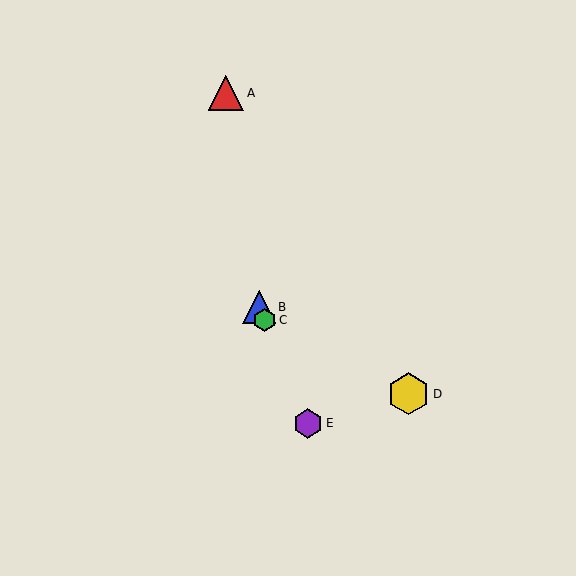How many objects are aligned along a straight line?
3 objects (B, C, E) are aligned along a straight line.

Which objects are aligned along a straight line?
Objects B, C, E are aligned along a straight line.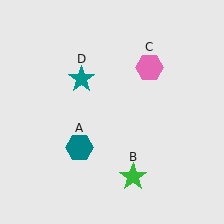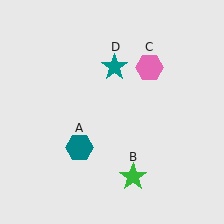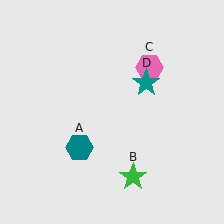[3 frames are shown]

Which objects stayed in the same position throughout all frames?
Teal hexagon (object A) and green star (object B) and pink hexagon (object C) remained stationary.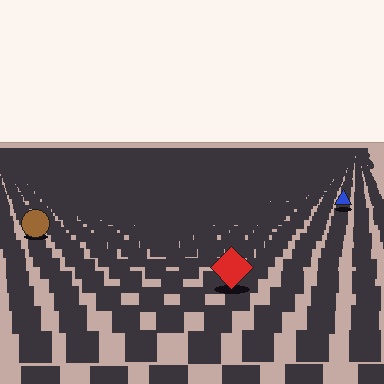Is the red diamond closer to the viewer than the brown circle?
Yes. The red diamond is closer — you can tell from the texture gradient: the ground texture is coarser near it.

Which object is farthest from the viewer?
The blue triangle is farthest from the viewer. It appears smaller and the ground texture around it is denser.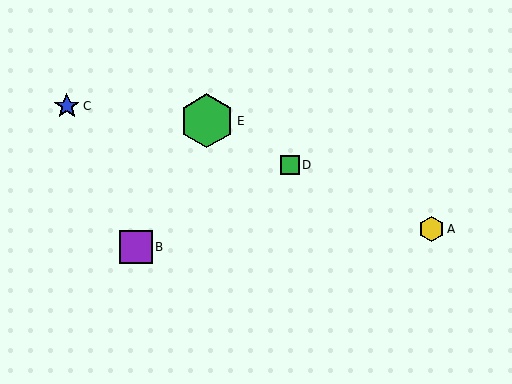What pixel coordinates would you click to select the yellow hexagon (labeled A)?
Click at (431, 229) to select the yellow hexagon A.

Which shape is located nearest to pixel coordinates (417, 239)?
The yellow hexagon (labeled A) at (431, 229) is nearest to that location.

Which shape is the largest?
The green hexagon (labeled E) is the largest.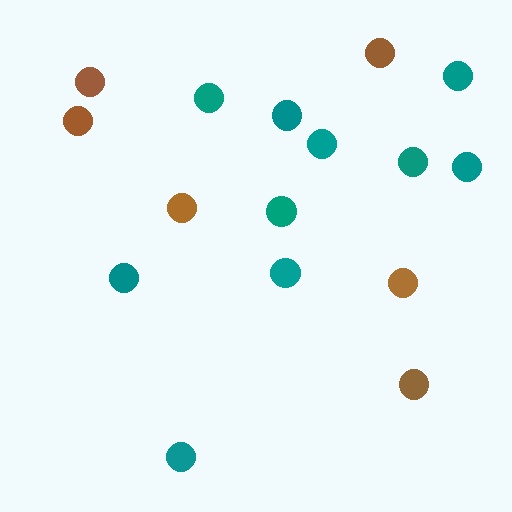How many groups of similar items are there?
There are 2 groups: one group of brown circles (6) and one group of teal circles (10).